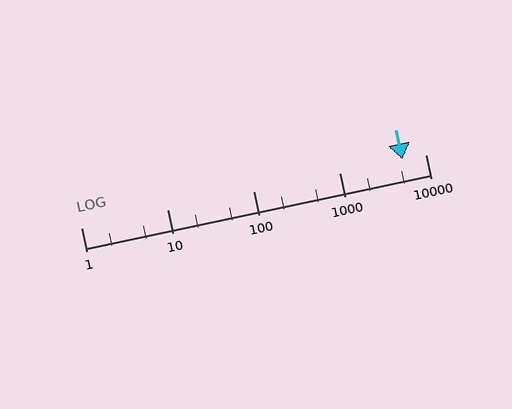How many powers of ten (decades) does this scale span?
The scale spans 4 decades, from 1 to 10000.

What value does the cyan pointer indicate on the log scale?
The pointer indicates approximately 5400.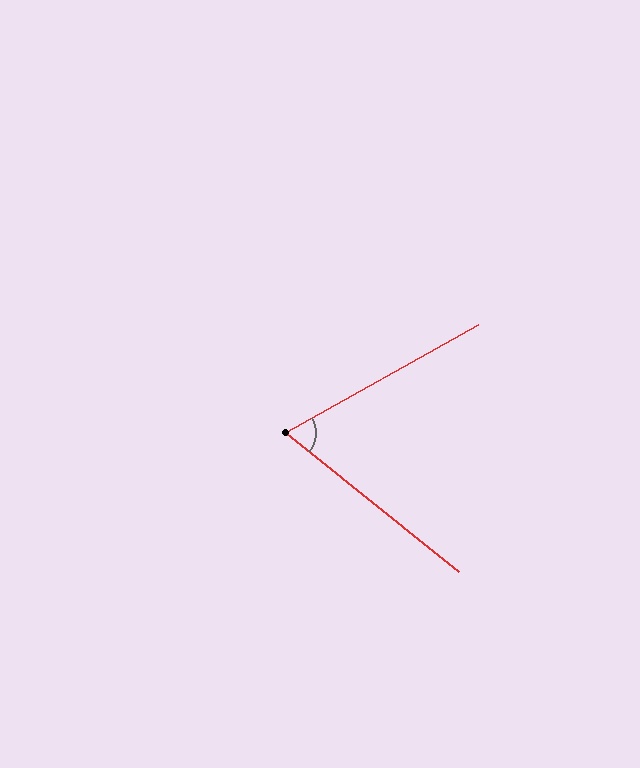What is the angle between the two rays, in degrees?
Approximately 68 degrees.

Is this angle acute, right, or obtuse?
It is acute.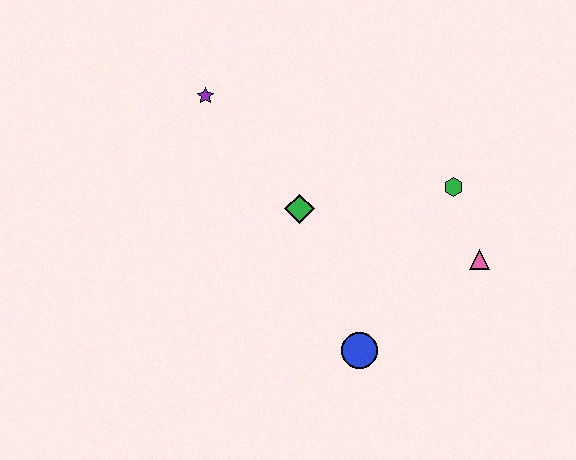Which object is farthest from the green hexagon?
The purple star is farthest from the green hexagon.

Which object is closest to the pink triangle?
The green hexagon is closest to the pink triangle.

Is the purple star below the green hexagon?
No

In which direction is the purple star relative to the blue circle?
The purple star is above the blue circle.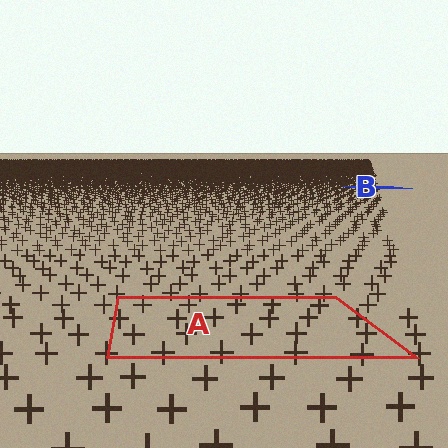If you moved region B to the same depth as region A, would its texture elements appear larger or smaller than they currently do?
They would appear larger. At a closer depth, the same texture elements are projected at a bigger on-screen size.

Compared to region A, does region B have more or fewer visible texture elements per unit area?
Region B has more texture elements per unit area — they are packed more densely because it is farther away.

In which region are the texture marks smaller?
The texture marks are smaller in region B, because it is farther away.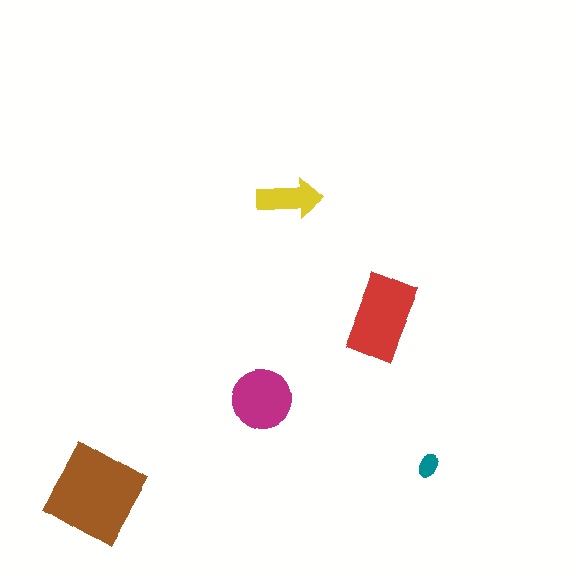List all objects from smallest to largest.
The teal ellipse, the yellow arrow, the magenta circle, the red rectangle, the brown diamond.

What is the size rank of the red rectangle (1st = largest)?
2nd.